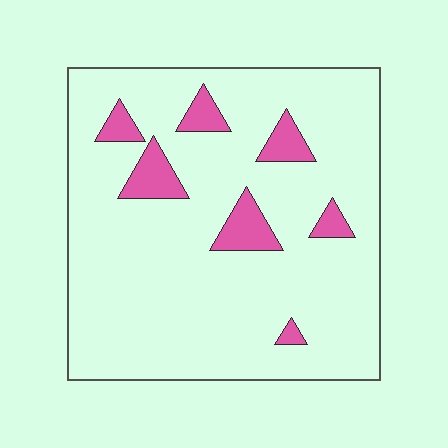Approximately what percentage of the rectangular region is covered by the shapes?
Approximately 10%.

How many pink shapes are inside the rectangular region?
7.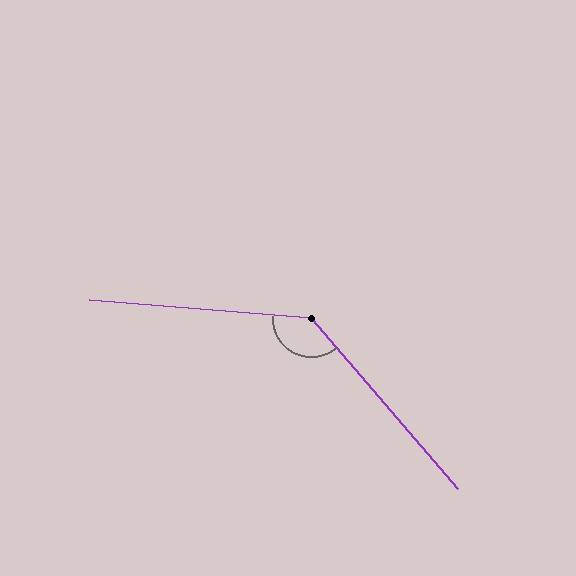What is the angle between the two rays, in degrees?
Approximately 136 degrees.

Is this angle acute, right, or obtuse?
It is obtuse.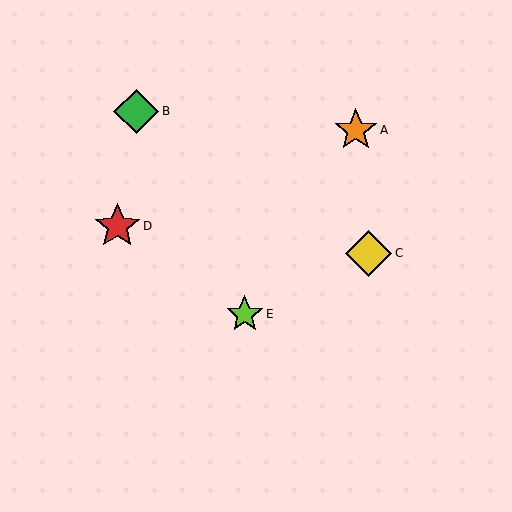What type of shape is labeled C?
Shape C is a yellow diamond.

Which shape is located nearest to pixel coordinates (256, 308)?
The lime star (labeled E) at (245, 314) is nearest to that location.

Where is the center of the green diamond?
The center of the green diamond is at (136, 111).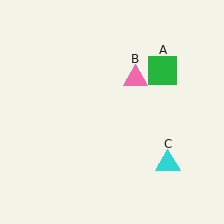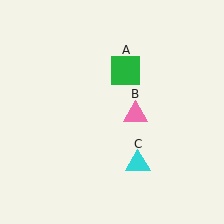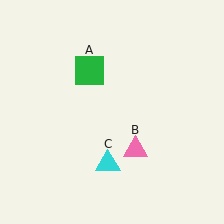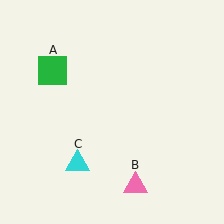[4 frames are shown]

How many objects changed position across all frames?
3 objects changed position: green square (object A), pink triangle (object B), cyan triangle (object C).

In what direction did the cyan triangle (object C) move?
The cyan triangle (object C) moved left.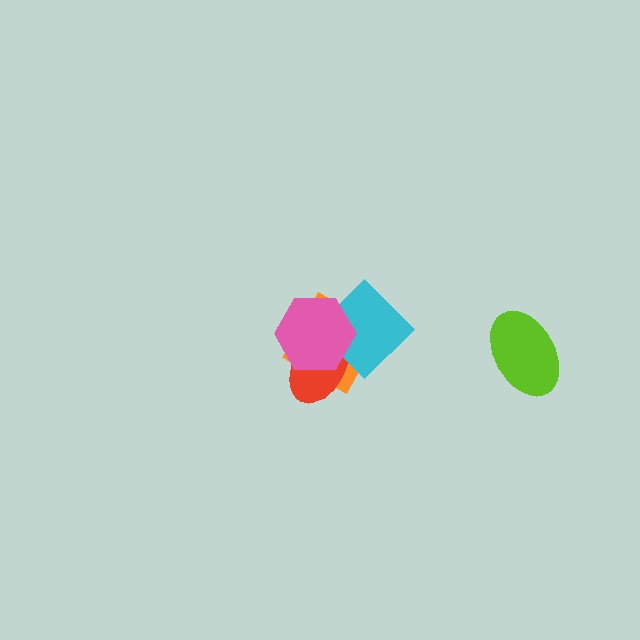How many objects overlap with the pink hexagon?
3 objects overlap with the pink hexagon.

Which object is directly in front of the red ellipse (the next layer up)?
The cyan diamond is directly in front of the red ellipse.